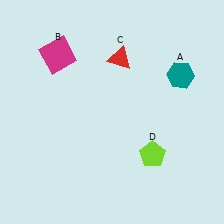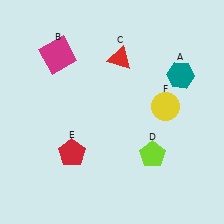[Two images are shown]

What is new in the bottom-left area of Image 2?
A red pentagon (E) was added in the bottom-left area of Image 2.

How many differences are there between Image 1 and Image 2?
There are 2 differences between the two images.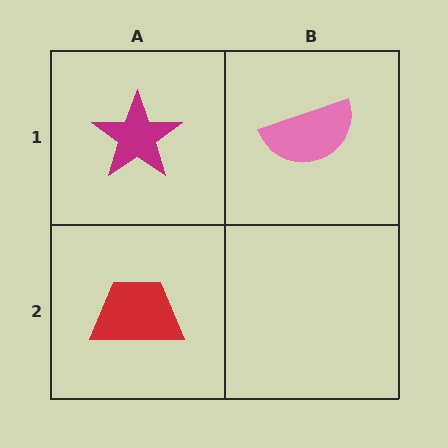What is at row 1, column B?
A pink semicircle.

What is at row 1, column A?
A magenta star.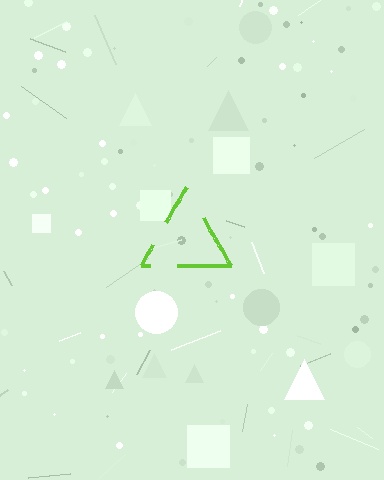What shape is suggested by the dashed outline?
The dashed outline suggests a triangle.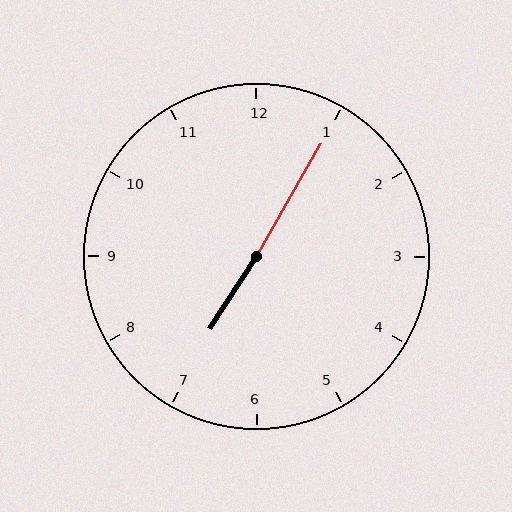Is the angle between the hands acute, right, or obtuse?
It is obtuse.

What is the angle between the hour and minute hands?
Approximately 178 degrees.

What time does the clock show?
7:05.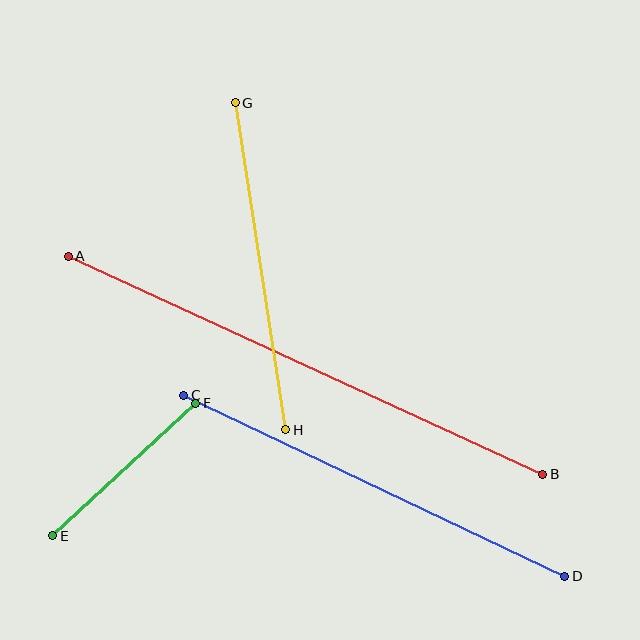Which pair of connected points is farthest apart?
Points A and B are farthest apart.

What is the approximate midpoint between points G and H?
The midpoint is at approximately (261, 266) pixels.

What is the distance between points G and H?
The distance is approximately 330 pixels.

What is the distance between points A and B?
The distance is approximately 523 pixels.